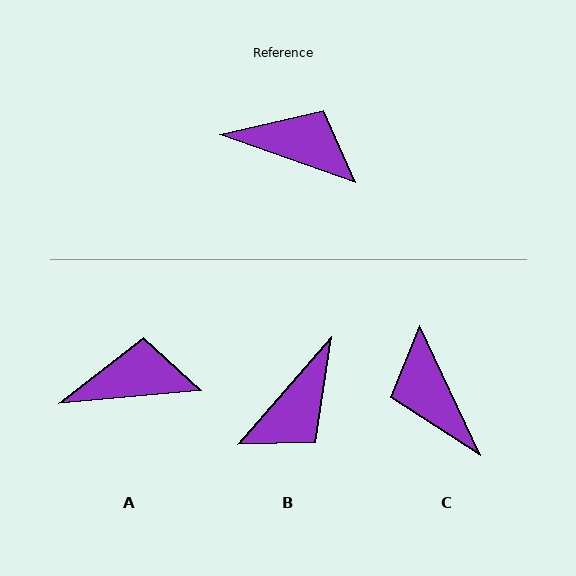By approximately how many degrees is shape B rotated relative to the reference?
Approximately 112 degrees clockwise.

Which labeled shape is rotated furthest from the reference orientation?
C, about 134 degrees away.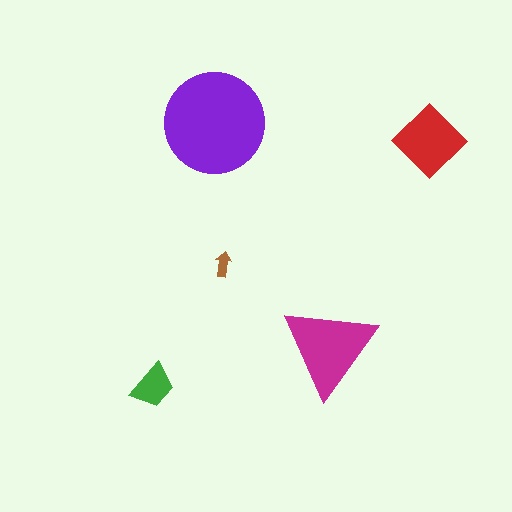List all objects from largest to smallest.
The purple circle, the magenta triangle, the red diamond, the green trapezoid, the brown arrow.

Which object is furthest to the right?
The red diamond is rightmost.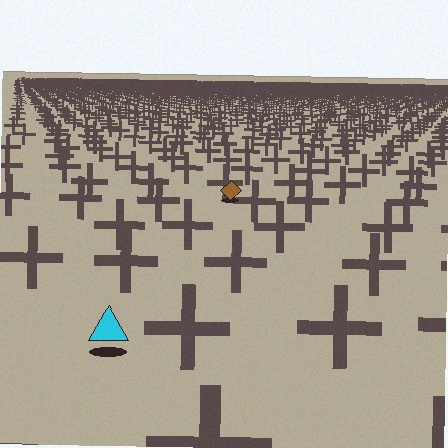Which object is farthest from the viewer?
The brown diamond is farthest from the viewer. It appears smaller and the ground texture around it is denser.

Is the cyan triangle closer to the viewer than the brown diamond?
Yes. The cyan triangle is closer — you can tell from the texture gradient: the ground texture is coarser near it.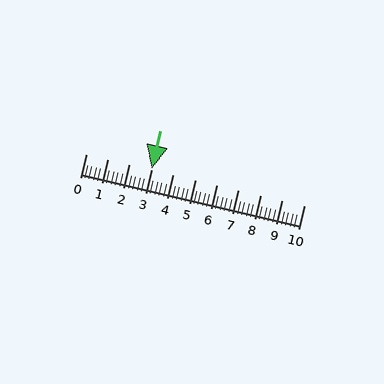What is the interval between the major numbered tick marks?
The major tick marks are spaced 1 units apart.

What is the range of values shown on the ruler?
The ruler shows values from 0 to 10.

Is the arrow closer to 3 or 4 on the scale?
The arrow is closer to 3.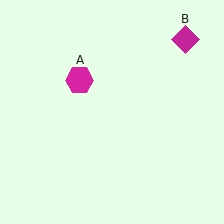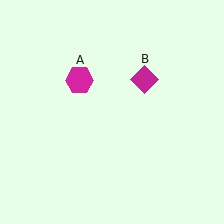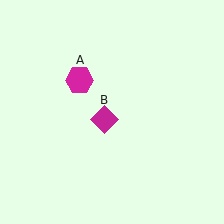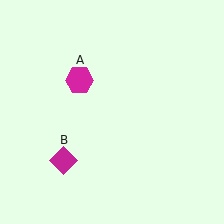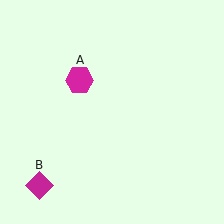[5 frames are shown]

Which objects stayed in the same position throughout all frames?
Magenta hexagon (object A) remained stationary.